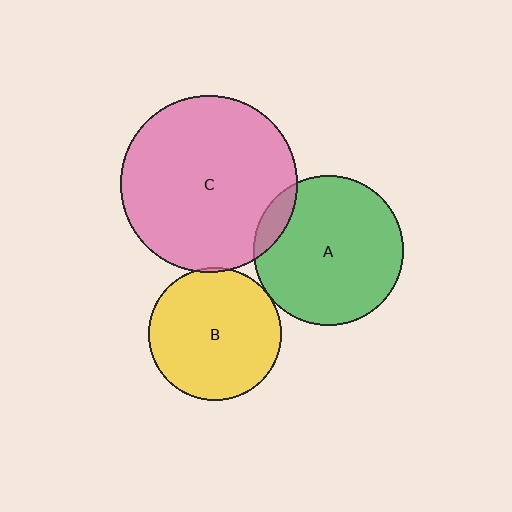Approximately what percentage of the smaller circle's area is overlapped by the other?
Approximately 10%.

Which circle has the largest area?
Circle C (pink).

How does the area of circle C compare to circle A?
Approximately 1.4 times.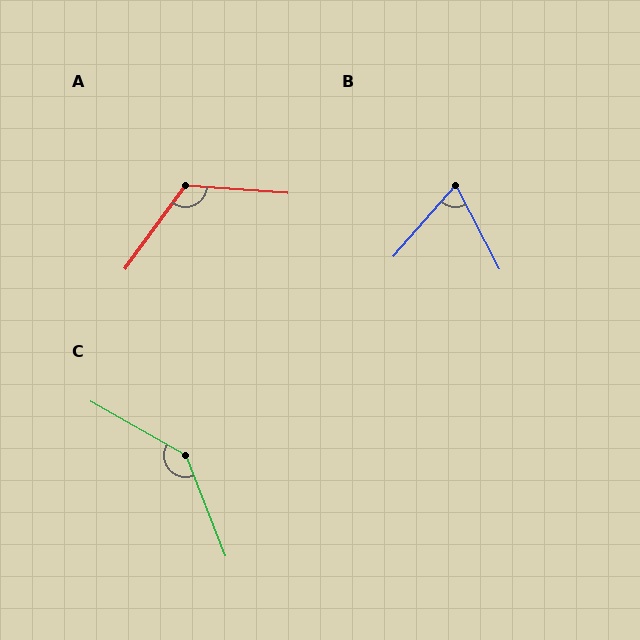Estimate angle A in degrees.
Approximately 122 degrees.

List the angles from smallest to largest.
B (69°), A (122°), C (141°).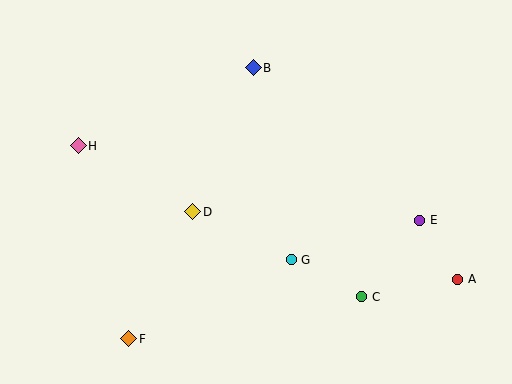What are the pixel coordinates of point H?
Point H is at (78, 146).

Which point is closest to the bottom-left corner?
Point F is closest to the bottom-left corner.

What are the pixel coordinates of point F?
Point F is at (129, 339).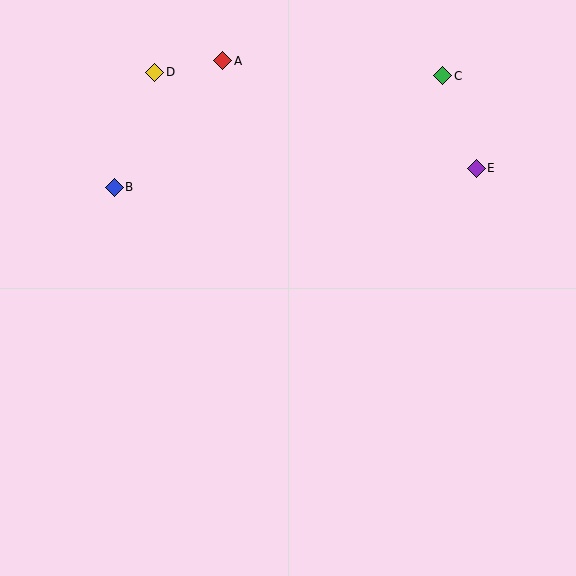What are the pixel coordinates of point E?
Point E is at (476, 168).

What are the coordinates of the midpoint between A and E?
The midpoint between A and E is at (349, 114).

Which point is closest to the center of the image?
Point B at (114, 187) is closest to the center.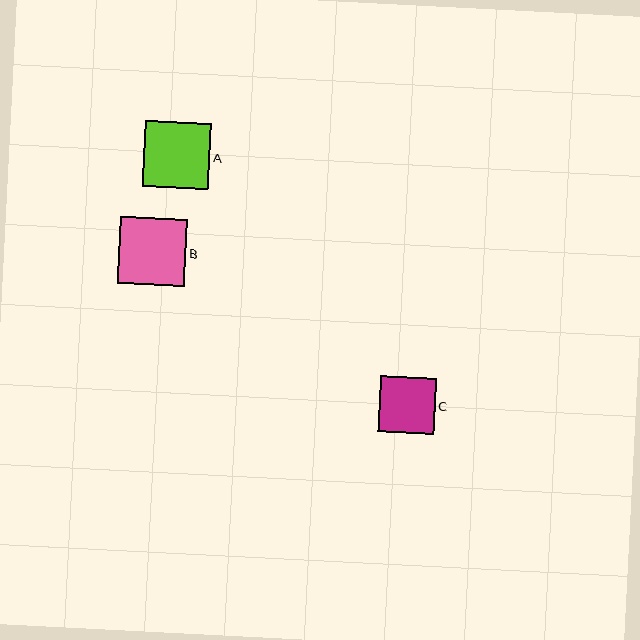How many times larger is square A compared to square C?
Square A is approximately 1.2 times the size of square C.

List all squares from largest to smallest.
From largest to smallest: B, A, C.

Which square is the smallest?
Square C is the smallest with a size of approximately 56 pixels.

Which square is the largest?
Square B is the largest with a size of approximately 67 pixels.